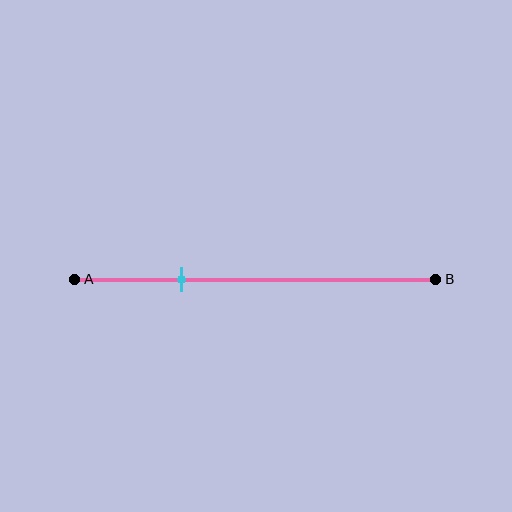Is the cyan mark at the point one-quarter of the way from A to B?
No, the mark is at about 30% from A, not at the 25% one-quarter point.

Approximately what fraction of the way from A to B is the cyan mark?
The cyan mark is approximately 30% of the way from A to B.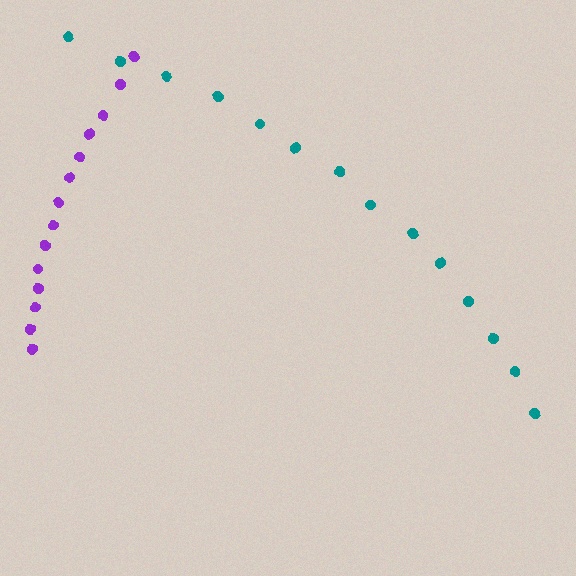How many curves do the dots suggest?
There are 2 distinct paths.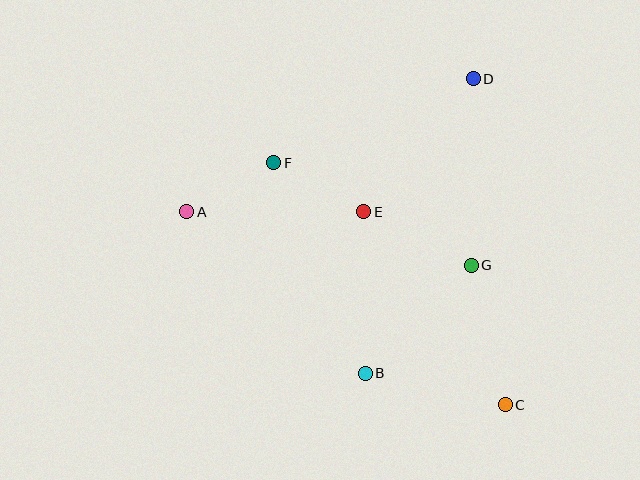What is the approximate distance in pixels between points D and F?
The distance between D and F is approximately 217 pixels.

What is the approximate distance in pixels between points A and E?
The distance between A and E is approximately 177 pixels.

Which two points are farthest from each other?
Points A and C are farthest from each other.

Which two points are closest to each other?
Points A and F are closest to each other.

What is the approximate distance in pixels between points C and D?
The distance between C and D is approximately 328 pixels.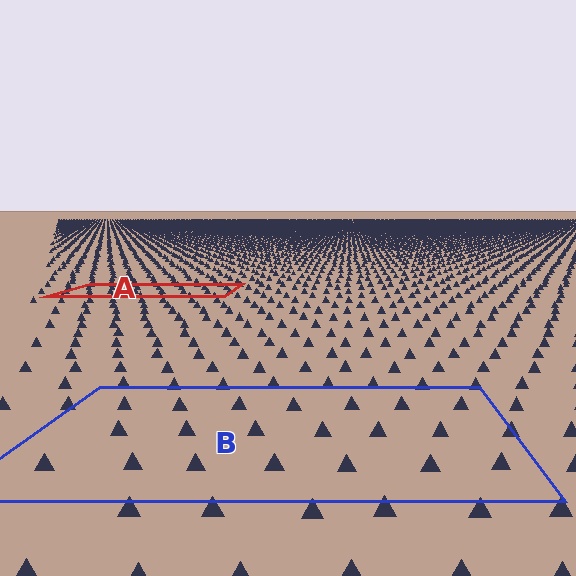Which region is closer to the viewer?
Region B is closer. The texture elements there are larger and more spread out.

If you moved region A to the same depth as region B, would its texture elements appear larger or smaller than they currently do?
They would appear larger. At a closer depth, the same texture elements are projected at a bigger on-screen size.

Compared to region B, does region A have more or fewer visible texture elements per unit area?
Region A has more texture elements per unit area — they are packed more densely because it is farther away.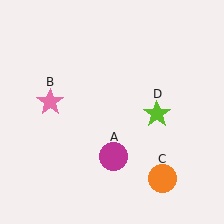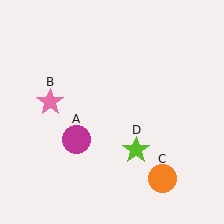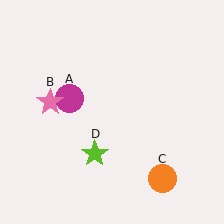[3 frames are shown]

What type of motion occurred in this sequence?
The magenta circle (object A), lime star (object D) rotated clockwise around the center of the scene.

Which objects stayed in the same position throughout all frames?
Pink star (object B) and orange circle (object C) remained stationary.